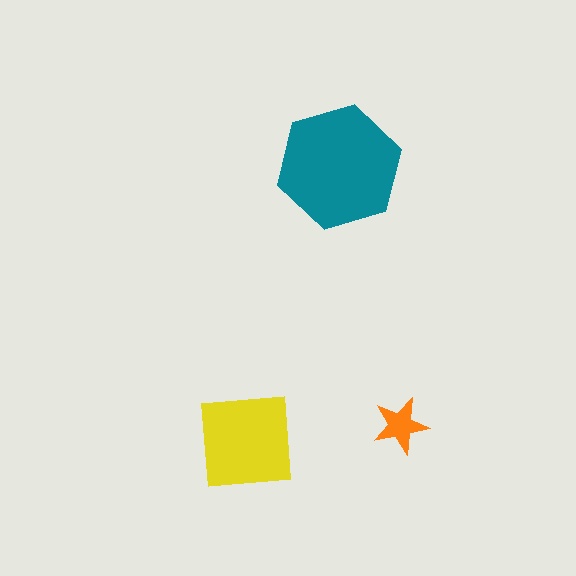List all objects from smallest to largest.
The orange star, the yellow square, the teal hexagon.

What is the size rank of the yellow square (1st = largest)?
2nd.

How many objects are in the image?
There are 3 objects in the image.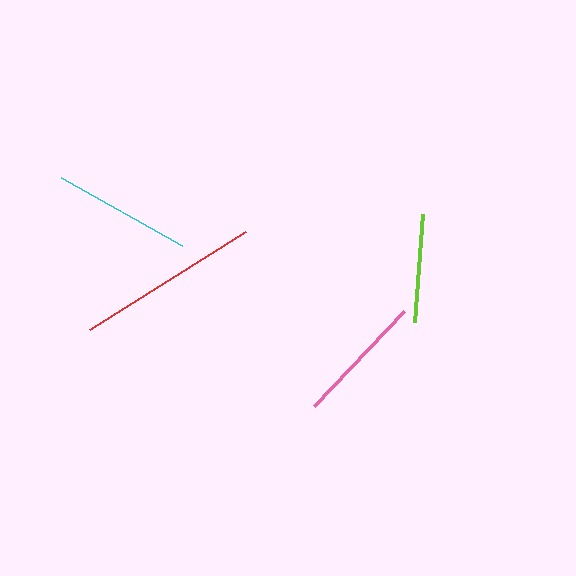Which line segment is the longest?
The red line is the longest at approximately 185 pixels.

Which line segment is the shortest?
The lime line is the shortest at approximately 108 pixels.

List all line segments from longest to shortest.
From longest to shortest: red, cyan, pink, lime.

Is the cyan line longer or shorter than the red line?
The red line is longer than the cyan line.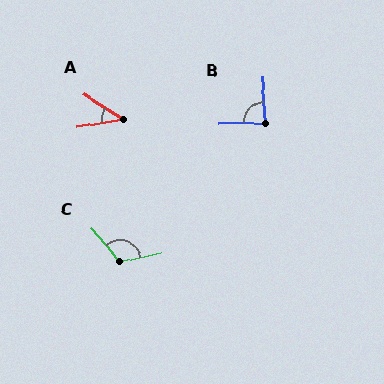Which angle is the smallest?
A, at approximately 42 degrees.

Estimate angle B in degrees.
Approximately 87 degrees.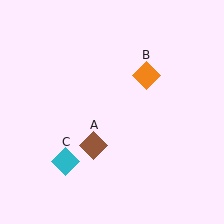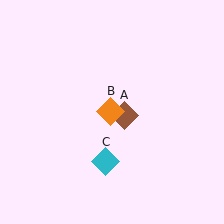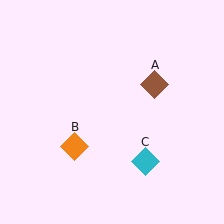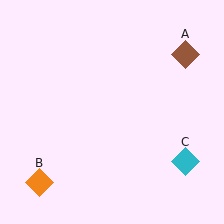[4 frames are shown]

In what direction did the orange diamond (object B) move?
The orange diamond (object B) moved down and to the left.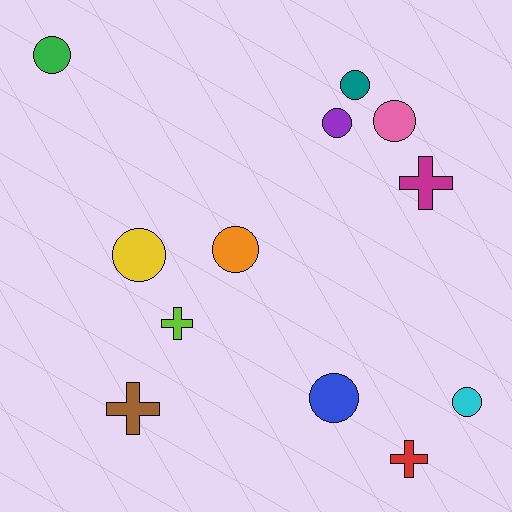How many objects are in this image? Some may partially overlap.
There are 12 objects.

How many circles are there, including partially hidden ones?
There are 8 circles.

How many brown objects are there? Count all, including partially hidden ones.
There is 1 brown object.